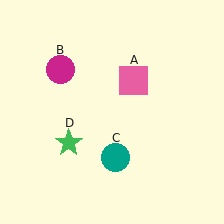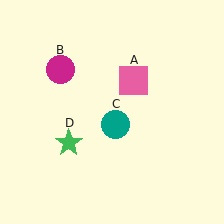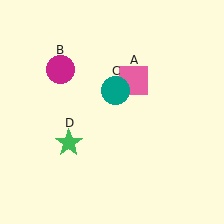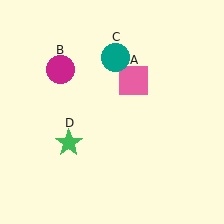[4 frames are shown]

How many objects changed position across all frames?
1 object changed position: teal circle (object C).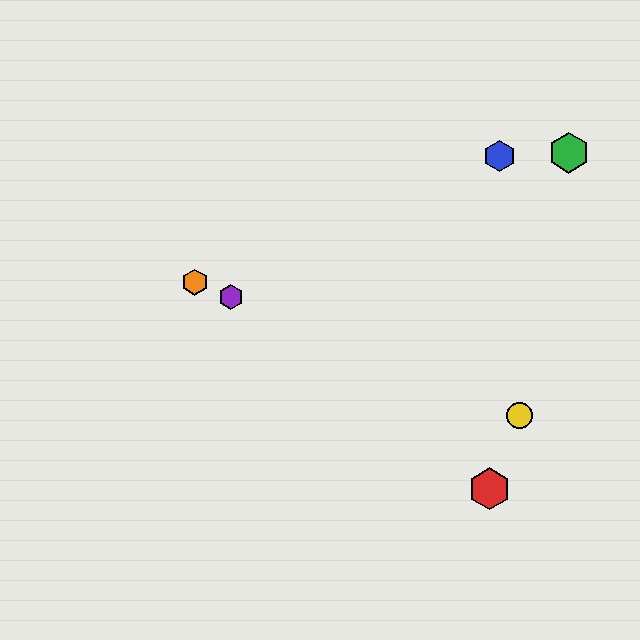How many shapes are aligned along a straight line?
3 shapes (the yellow circle, the purple hexagon, the orange hexagon) are aligned along a straight line.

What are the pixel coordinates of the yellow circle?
The yellow circle is at (520, 416).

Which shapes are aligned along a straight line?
The yellow circle, the purple hexagon, the orange hexagon are aligned along a straight line.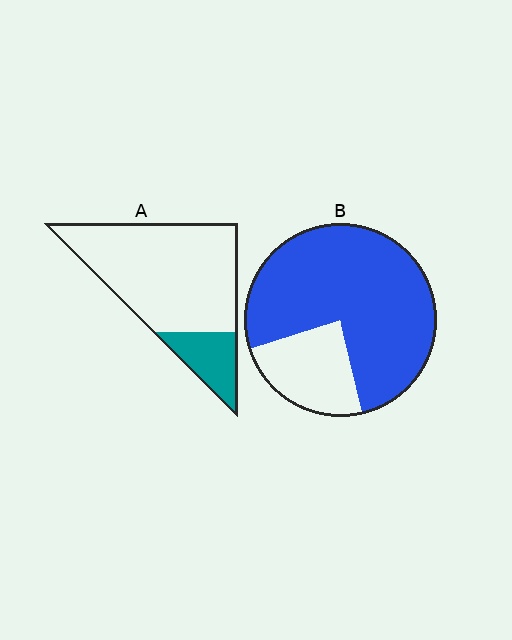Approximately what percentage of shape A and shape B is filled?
A is approximately 20% and B is approximately 75%.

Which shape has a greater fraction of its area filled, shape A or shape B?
Shape B.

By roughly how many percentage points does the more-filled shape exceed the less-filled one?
By roughly 55 percentage points (B over A).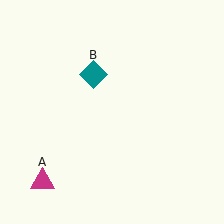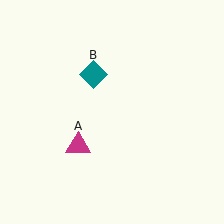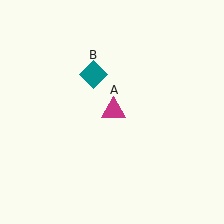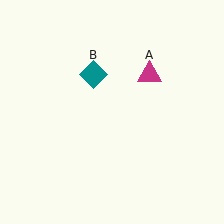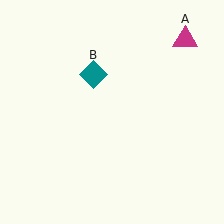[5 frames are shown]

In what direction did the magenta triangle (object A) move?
The magenta triangle (object A) moved up and to the right.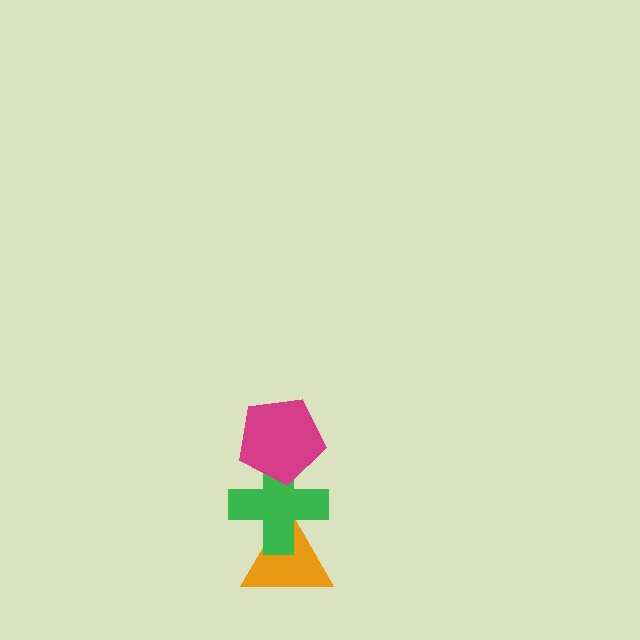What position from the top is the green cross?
The green cross is 2nd from the top.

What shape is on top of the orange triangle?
The green cross is on top of the orange triangle.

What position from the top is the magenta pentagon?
The magenta pentagon is 1st from the top.